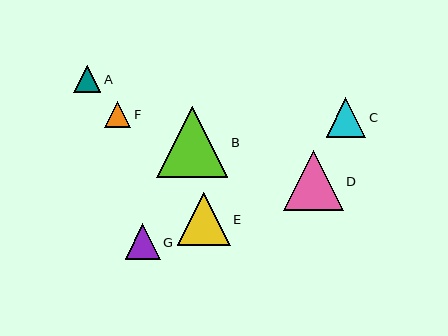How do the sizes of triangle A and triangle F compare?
Triangle A and triangle F are approximately the same size.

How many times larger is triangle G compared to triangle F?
Triangle G is approximately 1.4 times the size of triangle F.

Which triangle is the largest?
Triangle B is the largest with a size of approximately 71 pixels.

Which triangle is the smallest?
Triangle F is the smallest with a size of approximately 26 pixels.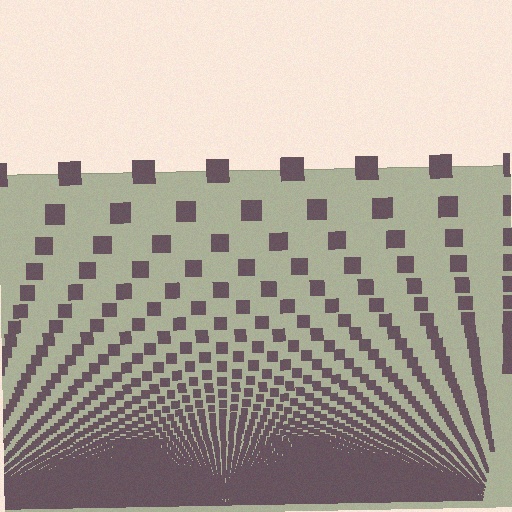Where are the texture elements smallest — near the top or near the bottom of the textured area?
Near the bottom.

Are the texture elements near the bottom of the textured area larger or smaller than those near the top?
Smaller. The gradient is inverted — elements near the bottom are smaller and denser.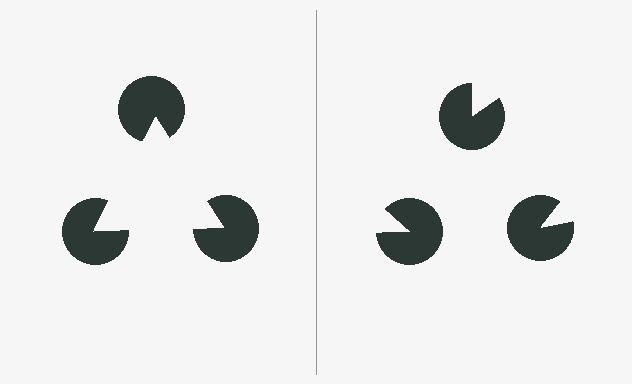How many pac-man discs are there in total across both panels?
6 — 3 on each side.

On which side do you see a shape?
An illusory triangle appears on the left side. On the right side the wedge cuts are rotated, so no coherent shape forms.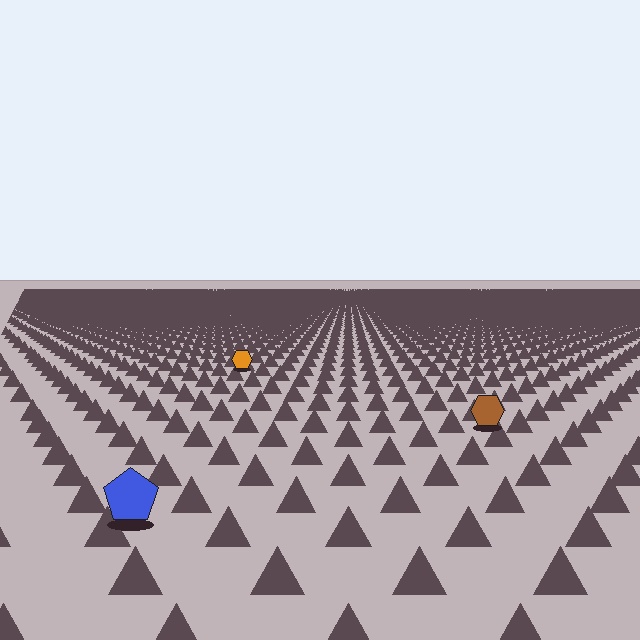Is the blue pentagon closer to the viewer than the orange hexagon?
Yes. The blue pentagon is closer — you can tell from the texture gradient: the ground texture is coarser near it.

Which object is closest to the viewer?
The blue pentagon is closest. The texture marks near it are larger and more spread out.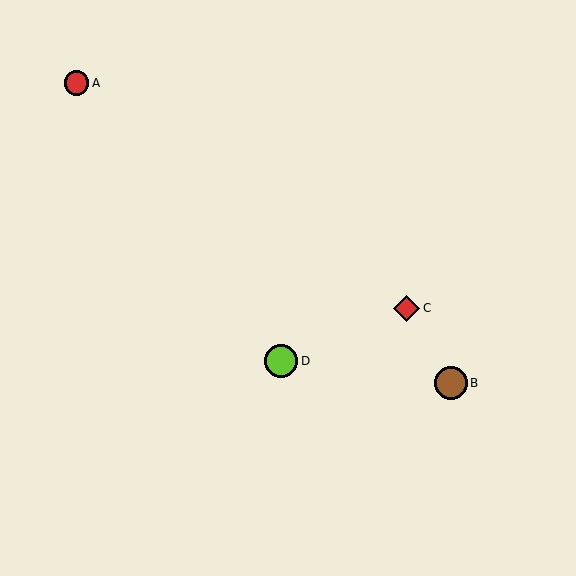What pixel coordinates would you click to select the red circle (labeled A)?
Click at (77, 83) to select the red circle A.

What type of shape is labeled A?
Shape A is a red circle.